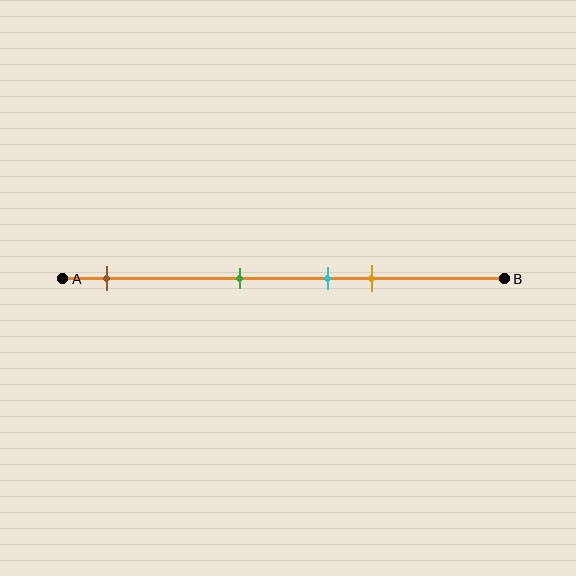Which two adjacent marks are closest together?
The cyan and orange marks are the closest adjacent pair.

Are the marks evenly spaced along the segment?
No, the marks are not evenly spaced.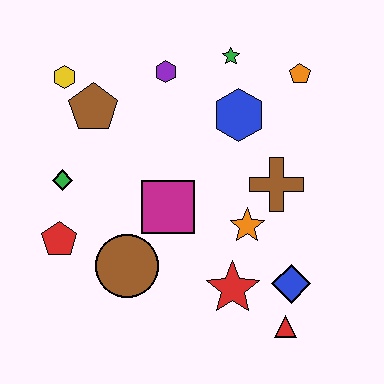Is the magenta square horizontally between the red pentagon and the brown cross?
Yes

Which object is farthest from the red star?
The yellow hexagon is farthest from the red star.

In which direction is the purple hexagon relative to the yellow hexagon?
The purple hexagon is to the right of the yellow hexagon.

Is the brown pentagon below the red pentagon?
No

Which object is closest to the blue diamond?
The red triangle is closest to the blue diamond.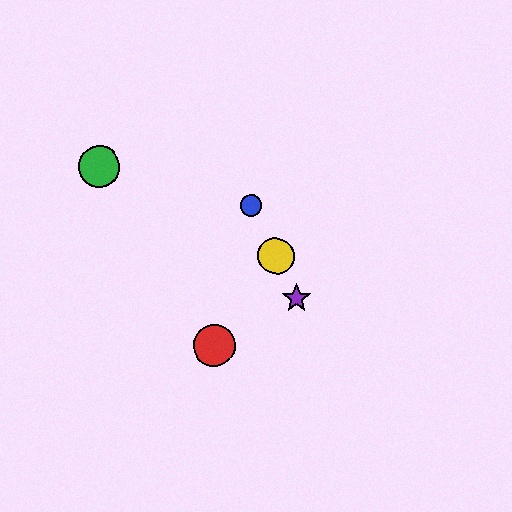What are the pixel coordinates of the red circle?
The red circle is at (215, 346).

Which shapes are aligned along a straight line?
The blue circle, the yellow circle, the purple star are aligned along a straight line.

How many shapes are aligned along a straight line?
3 shapes (the blue circle, the yellow circle, the purple star) are aligned along a straight line.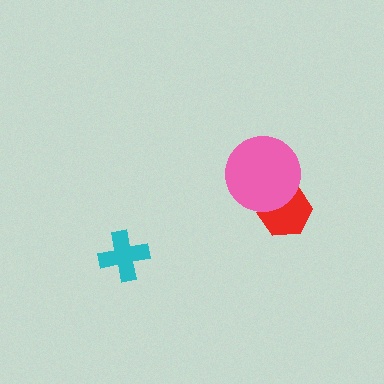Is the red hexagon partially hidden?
Yes, it is partially covered by another shape.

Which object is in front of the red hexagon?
The pink circle is in front of the red hexagon.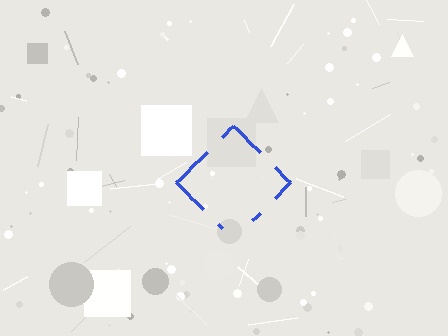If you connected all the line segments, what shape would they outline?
They would outline a diamond.